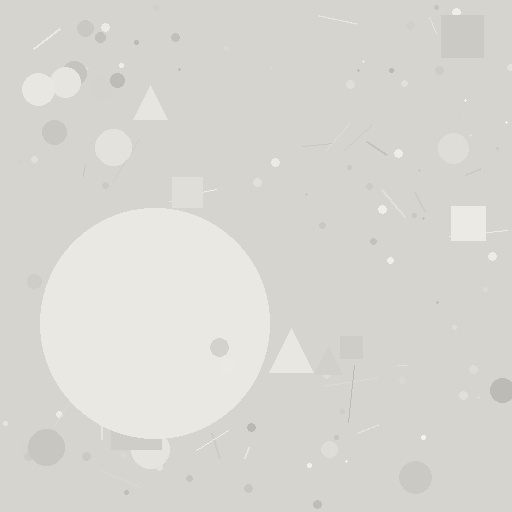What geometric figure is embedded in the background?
A circle is embedded in the background.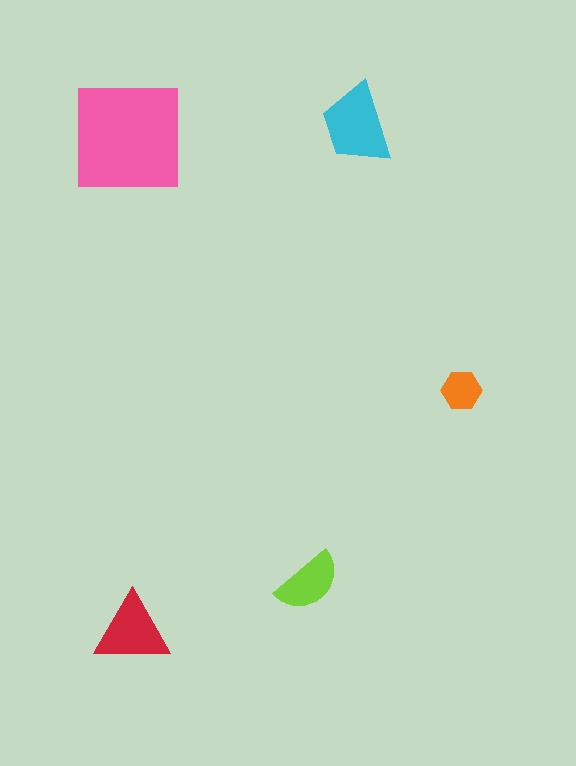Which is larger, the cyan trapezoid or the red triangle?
The cyan trapezoid.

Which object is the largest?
The pink square.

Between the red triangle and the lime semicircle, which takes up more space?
The red triangle.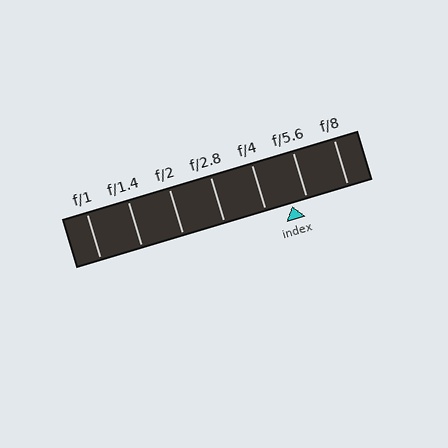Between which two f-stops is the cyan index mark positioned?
The index mark is between f/4 and f/5.6.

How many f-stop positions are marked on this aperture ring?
There are 7 f-stop positions marked.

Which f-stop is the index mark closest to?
The index mark is closest to f/5.6.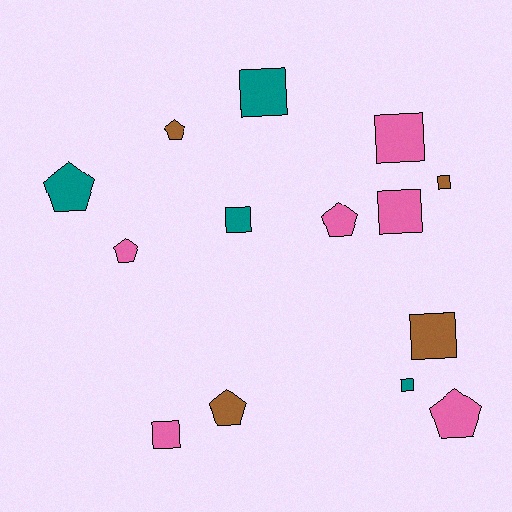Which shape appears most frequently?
Square, with 8 objects.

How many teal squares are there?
There are 3 teal squares.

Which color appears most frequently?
Pink, with 6 objects.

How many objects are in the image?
There are 14 objects.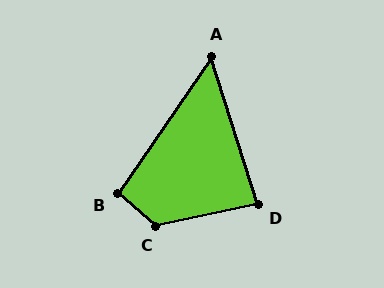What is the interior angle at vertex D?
Approximately 84 degrees (acute).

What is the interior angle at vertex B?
Approximately 96 degrees (obtuse).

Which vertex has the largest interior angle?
C, at approximately 128 degrees.